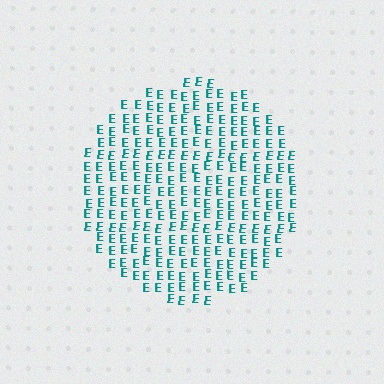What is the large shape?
The large shape is a circle.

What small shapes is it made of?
It is made of small letter E's.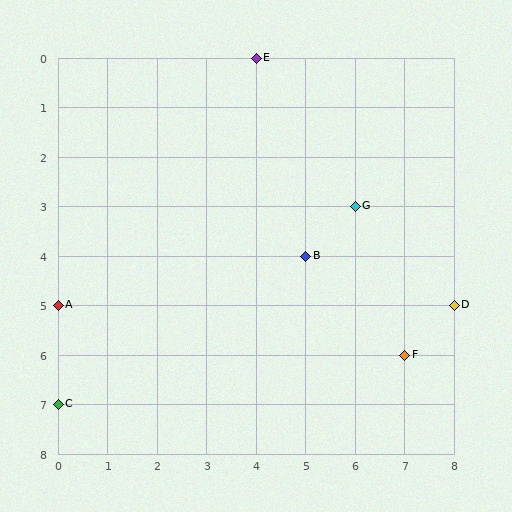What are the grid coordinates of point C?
Point C is at grid coordinates (0, 7).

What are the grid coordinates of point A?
Point A is at grid coordinates (0, 5).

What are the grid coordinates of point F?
Point F is at grid coordinates (7, 6).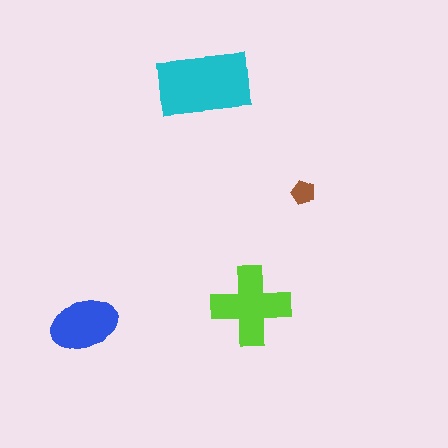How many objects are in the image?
There are 4 objects in the image.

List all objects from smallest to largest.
The brown pentagon, the blue ellipse, the lime cross, the cyan rectangle.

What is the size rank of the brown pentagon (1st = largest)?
4th.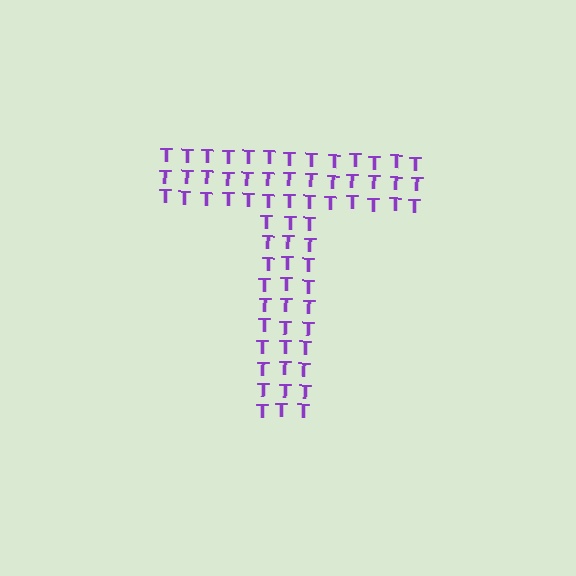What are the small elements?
The small elements are letter T's.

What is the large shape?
The large shape is the letter T.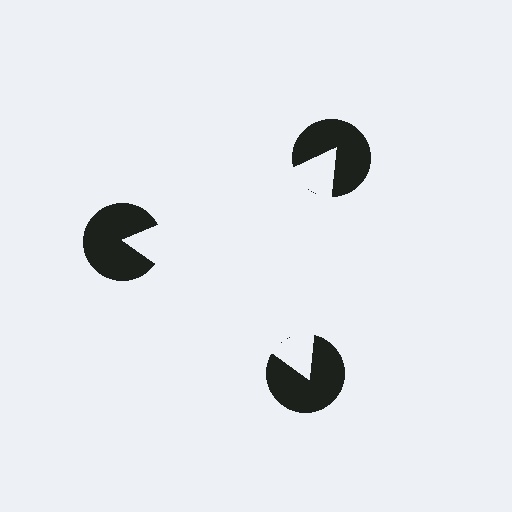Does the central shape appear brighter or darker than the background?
It typically appears slightly brighter than the background, even though no actual brightness change is drawn.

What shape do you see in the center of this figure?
An illusory triangle — its edges are inferred from the aligned wedge cuts in the pac-man discs, not physically drawn.